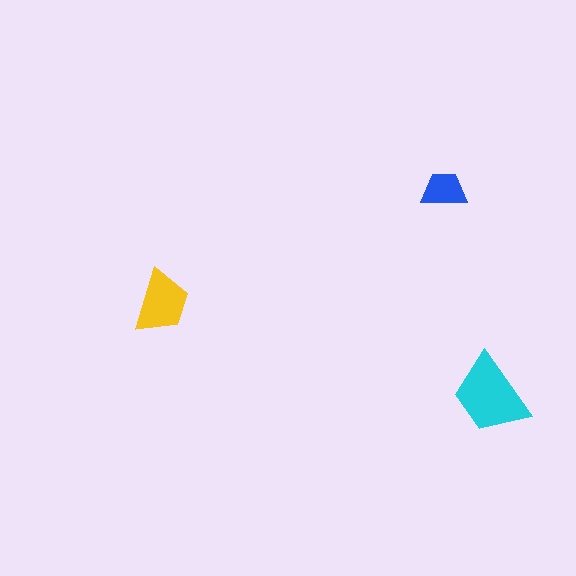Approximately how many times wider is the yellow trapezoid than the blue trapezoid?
About 1.5 times wider.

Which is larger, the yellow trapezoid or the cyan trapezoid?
The cyan one.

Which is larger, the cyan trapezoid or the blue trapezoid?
The cyan one.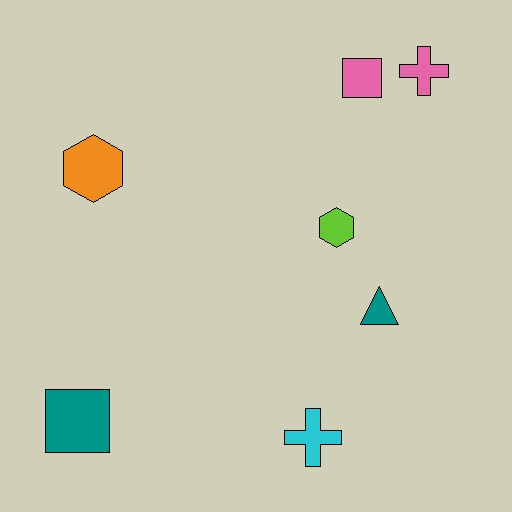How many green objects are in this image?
There are no green objects.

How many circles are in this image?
There are no circles.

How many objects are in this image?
There are 7 objects.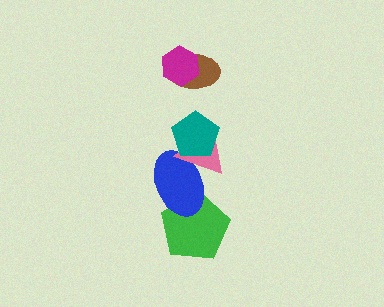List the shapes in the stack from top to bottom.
From top to bottom: the magenta hexagon, the brown ellipse, the teal pentagon, the pink triangle, the blue ellipse, the green pentagon.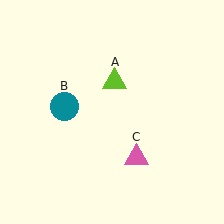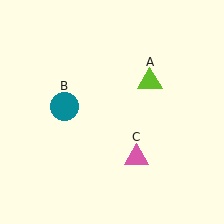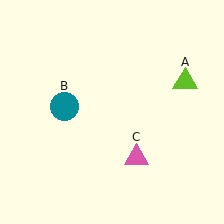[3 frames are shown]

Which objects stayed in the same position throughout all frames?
Teal circle (object B) and pink triangle (object C) remained stationary.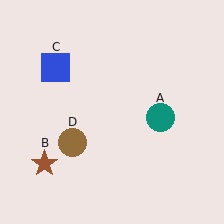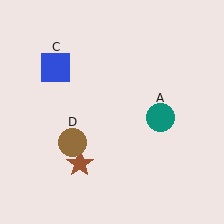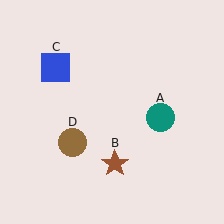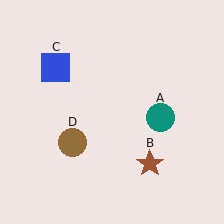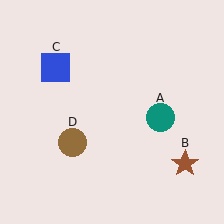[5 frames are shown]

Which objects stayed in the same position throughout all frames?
Teal circle (object A) and blue square (object C) and brown circle (object D) remained stationary.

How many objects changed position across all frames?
1 object changed position: brown star (object B).